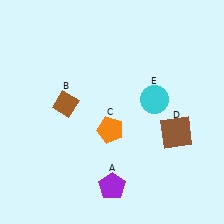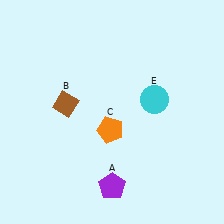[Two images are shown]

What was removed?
The brown square (D) was removed in Image 2.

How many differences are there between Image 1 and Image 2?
There is 1 difference between the two images.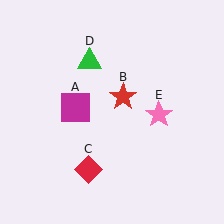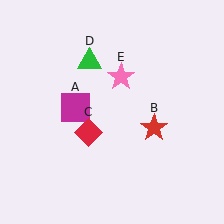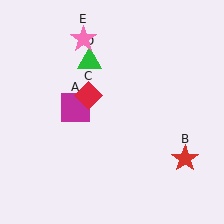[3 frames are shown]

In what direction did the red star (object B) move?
The red star (object B) moved down and to the right.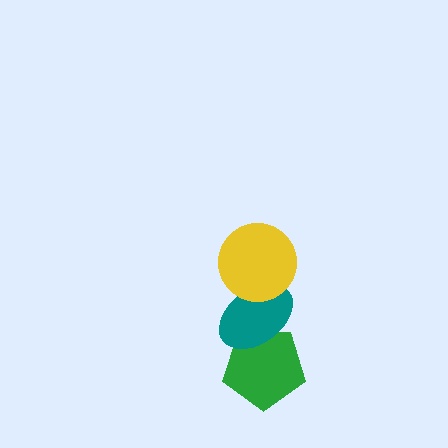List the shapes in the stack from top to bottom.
From top to bottom: the yellow circle, the teal ellipse, the green pentagon.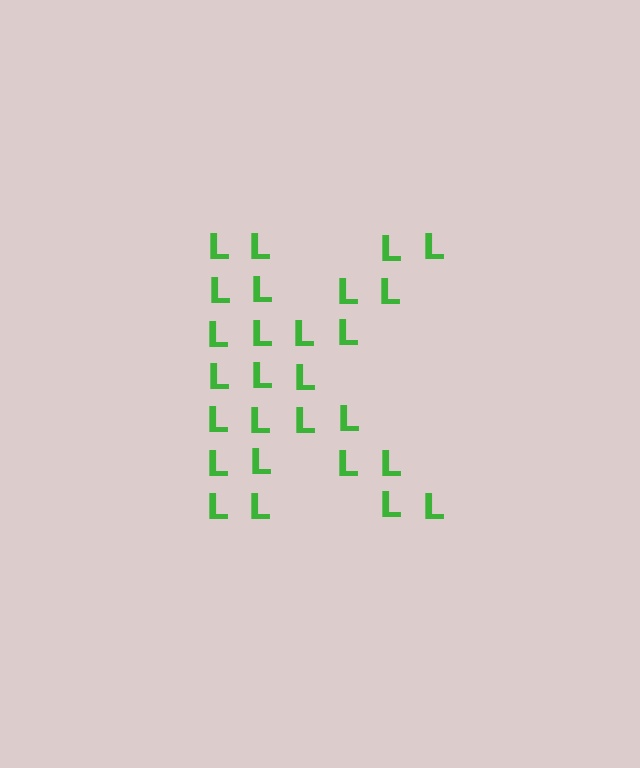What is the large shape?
The large shape is the letter K.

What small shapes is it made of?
It is made of small letter L's.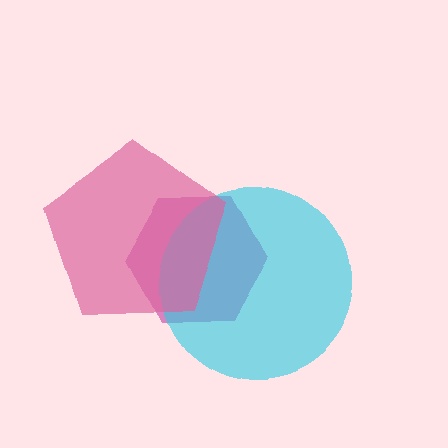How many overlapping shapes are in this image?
There are 3 overlapping shapes in the image.